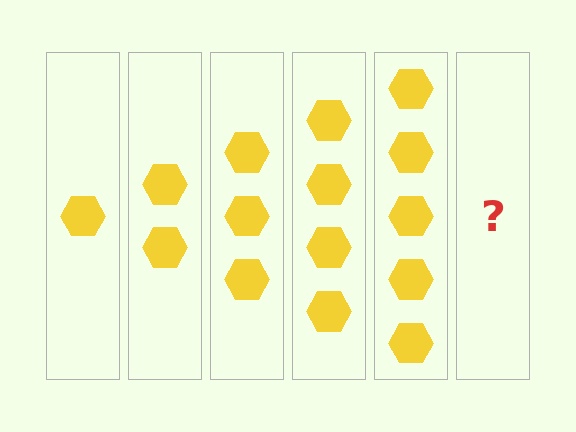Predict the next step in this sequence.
The next step is 6 hexagons.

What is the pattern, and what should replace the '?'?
The pattern is that each step adds one more hexagon. The '?' should be 6 hexagons.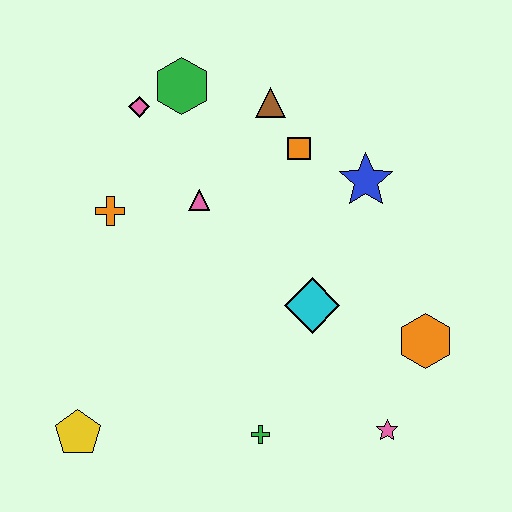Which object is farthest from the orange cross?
The pink star is farthest from the orange cross.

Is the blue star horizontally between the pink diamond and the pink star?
Yes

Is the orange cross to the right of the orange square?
No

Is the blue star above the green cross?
Yes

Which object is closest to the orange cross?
The pink triangle is closest to the orange cross.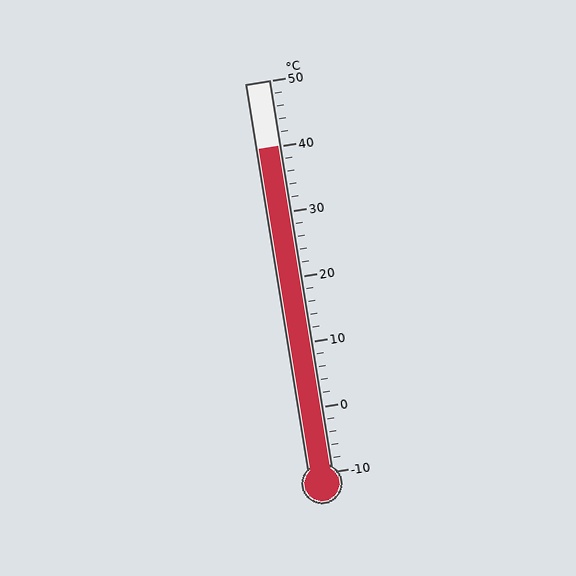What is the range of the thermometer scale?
The thermometer scale ranges from -10°C to 50°C.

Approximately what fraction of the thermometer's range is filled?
The thermometer is filled to approximately 85% of its range.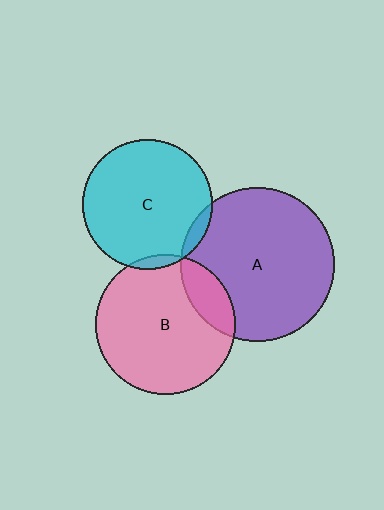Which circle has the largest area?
Circle A (purple).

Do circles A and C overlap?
Yes.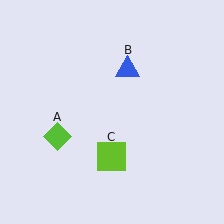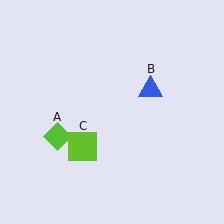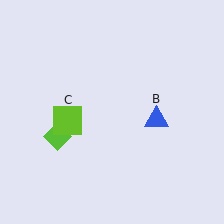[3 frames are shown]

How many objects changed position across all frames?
2 objects changed position: blue triangle (object B), lime square (object C).